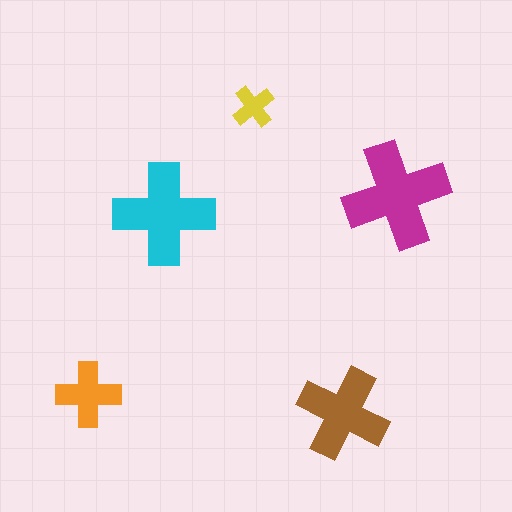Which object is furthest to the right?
The magenta cross is rightmost.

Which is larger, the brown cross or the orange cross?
The brown one.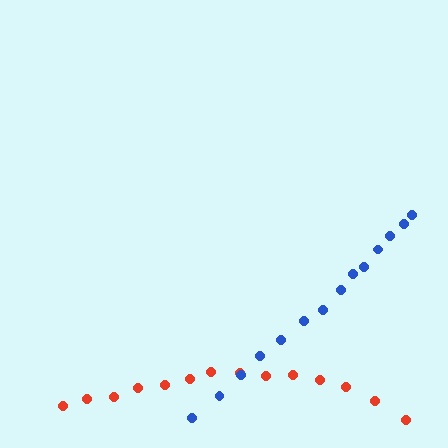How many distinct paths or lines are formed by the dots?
There are 2 distinct paths.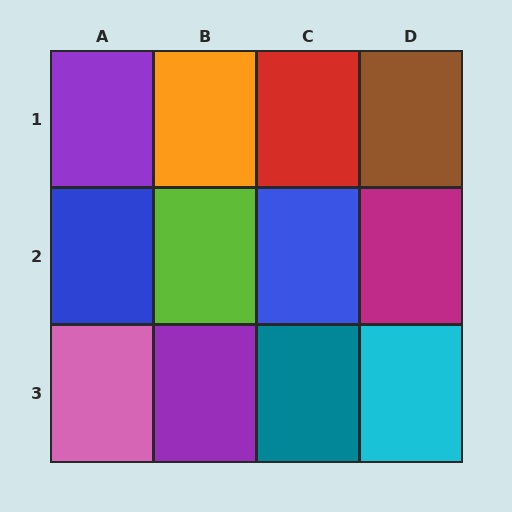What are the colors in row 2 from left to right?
Blue, lime, blue, magenta.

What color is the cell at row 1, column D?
Brown.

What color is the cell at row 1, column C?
Red.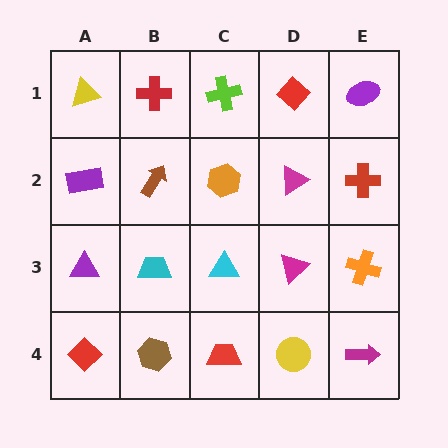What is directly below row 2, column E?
An orange cross.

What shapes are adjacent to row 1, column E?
A red cross (row 2, column E), a red diamond (row 1, column D).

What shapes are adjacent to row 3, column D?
A magenta triangle (row 2, column D), a yellow circle (row 4, column D), a cyan triangle (row 3, column C), an orange cross (row 3, column E).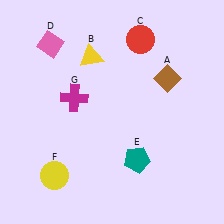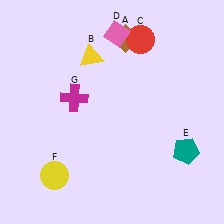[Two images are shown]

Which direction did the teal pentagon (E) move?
The teal pentagon (E) moved right.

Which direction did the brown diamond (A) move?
The brown diamond (A) moved left.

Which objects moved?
The objects that moved are: the brown diamond (A), the pink diamond (D), the teal pentagon (E).